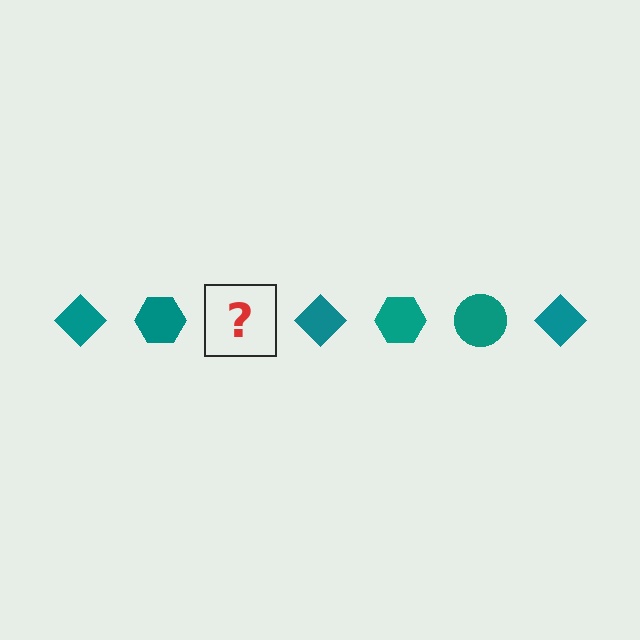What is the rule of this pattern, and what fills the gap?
The rule is that the pattern cycles through diamond, hexagon, circle shapes in teal. The gap should be filled with a teal circle.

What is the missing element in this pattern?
The missing element is a teal circle.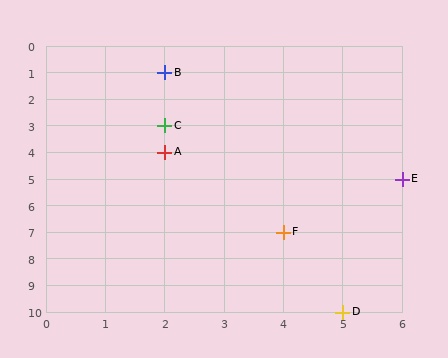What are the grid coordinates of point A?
Point A is at grid coordinates (2, 4).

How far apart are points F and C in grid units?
Points F and C are 2 columns and 4 rows apart (about 4.5 grid units diagonally).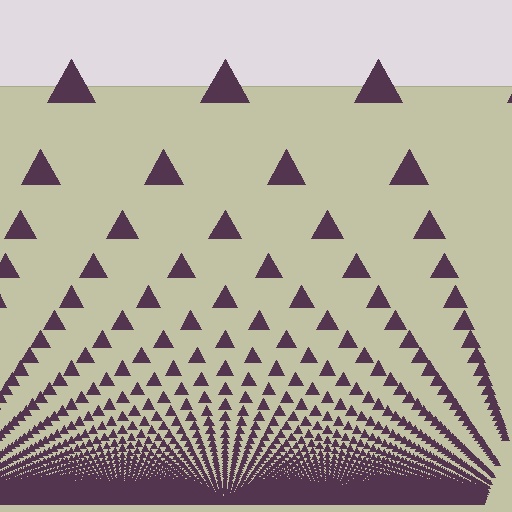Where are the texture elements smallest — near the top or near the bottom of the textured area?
Near the bottom.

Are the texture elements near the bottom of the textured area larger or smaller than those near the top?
Smaller. The gradient is inverted — elements near the bottom are smaller and denser.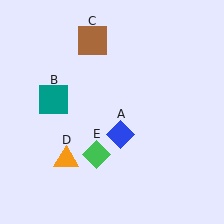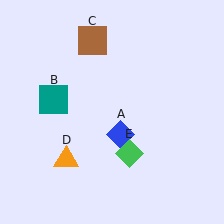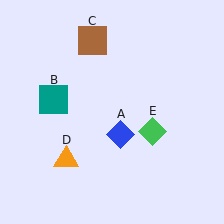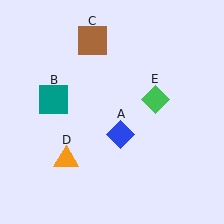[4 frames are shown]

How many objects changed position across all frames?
1 object changed position: green diamond (object E).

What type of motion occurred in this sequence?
The green diamond (object E) rotated counterclockwise around the center of the scene.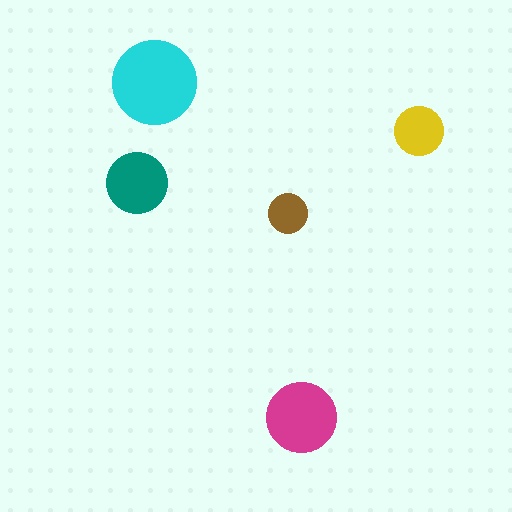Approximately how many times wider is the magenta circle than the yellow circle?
About 1.5 times wider.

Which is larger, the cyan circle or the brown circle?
The cyan one.